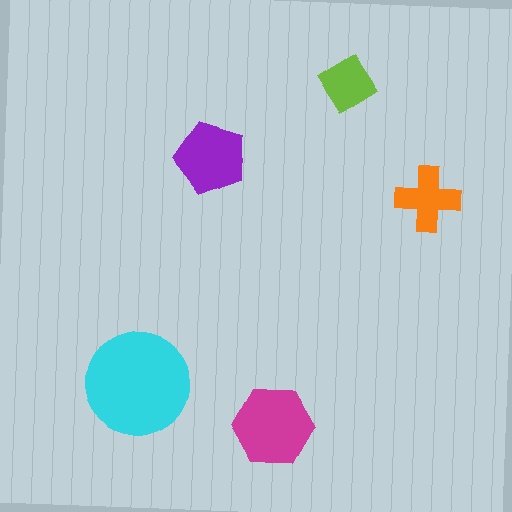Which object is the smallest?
The lime diamond.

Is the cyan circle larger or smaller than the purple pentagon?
Larger.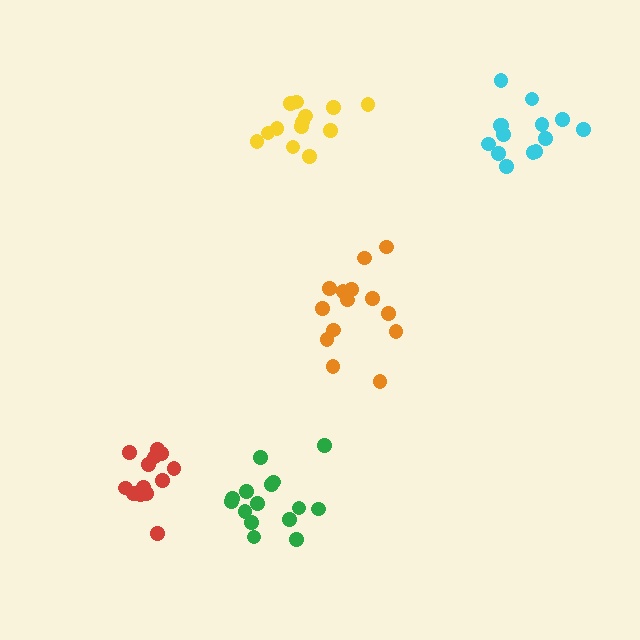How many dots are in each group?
Group 1: 13 dots, Group 2: 14 dots, Group 3: 13 dots, Group 4: 15 dots, Group 5: 14 dots (69 total).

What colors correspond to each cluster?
The clusters are colored: yellow, cyan, red, green, orange.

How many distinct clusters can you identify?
There are 5 distinct clusters.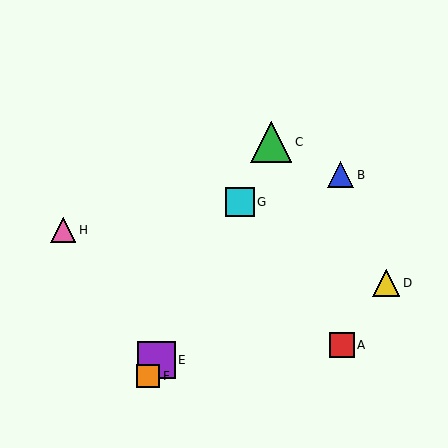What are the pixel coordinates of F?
Object F is at (148, 376).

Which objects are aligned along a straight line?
Objects C, E, F, G are aligned along a straight line.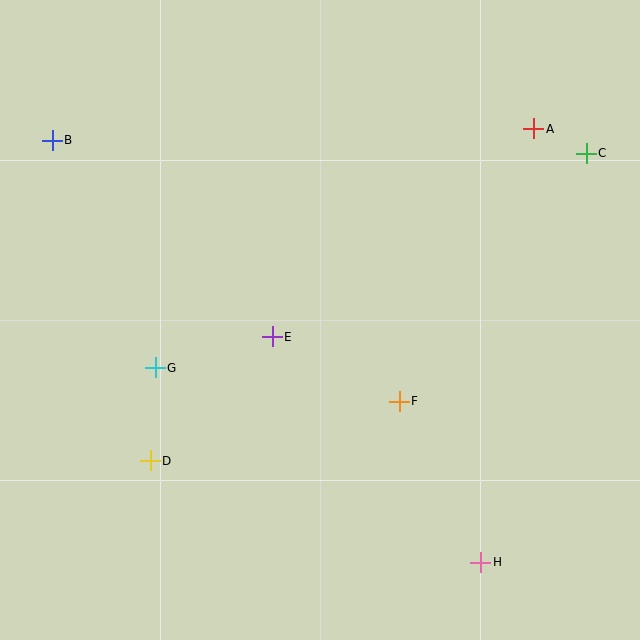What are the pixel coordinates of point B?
Point B is at (52, 140).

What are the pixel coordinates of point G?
Point G is at (155, 368).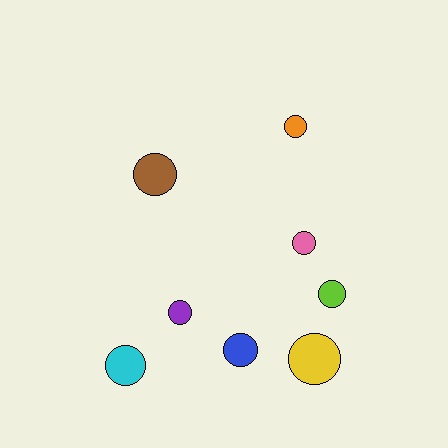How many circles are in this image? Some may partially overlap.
There are 8 circles.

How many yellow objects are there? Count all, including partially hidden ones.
There is 1 yellow object.